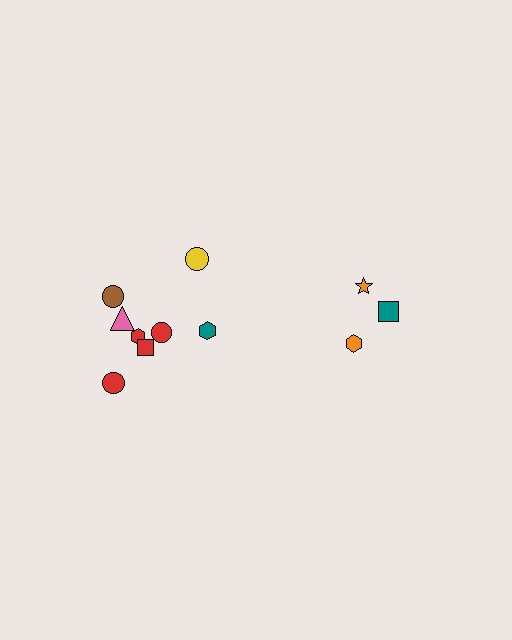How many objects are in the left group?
There are 8 objects.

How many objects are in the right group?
There are 3 objects.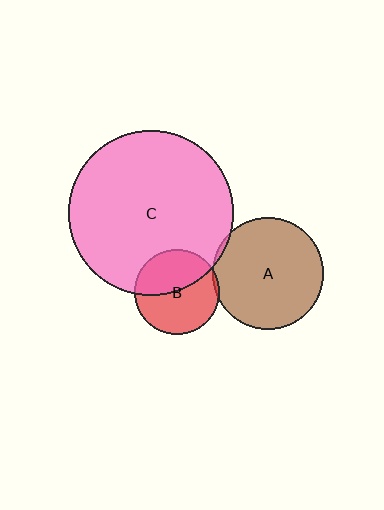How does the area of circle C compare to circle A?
Approximately 2.2 times.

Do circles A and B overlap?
Yes.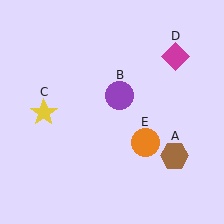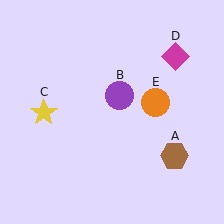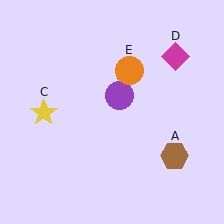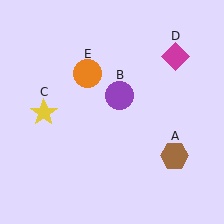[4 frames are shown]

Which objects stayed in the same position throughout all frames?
Brown hexagon (object A) and purple circle (object B) and yellow star (object C) and magenta diamond (object D) remained stationary.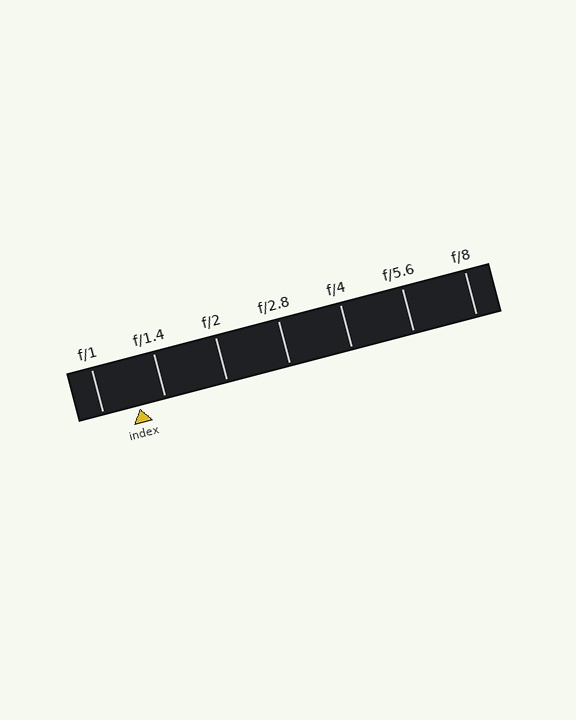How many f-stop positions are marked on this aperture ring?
There are 7 f-stop positions marked.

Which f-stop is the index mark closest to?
The index mark is closest to f/1.4.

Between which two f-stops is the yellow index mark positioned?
The index mark is between f/1 and f/1.4.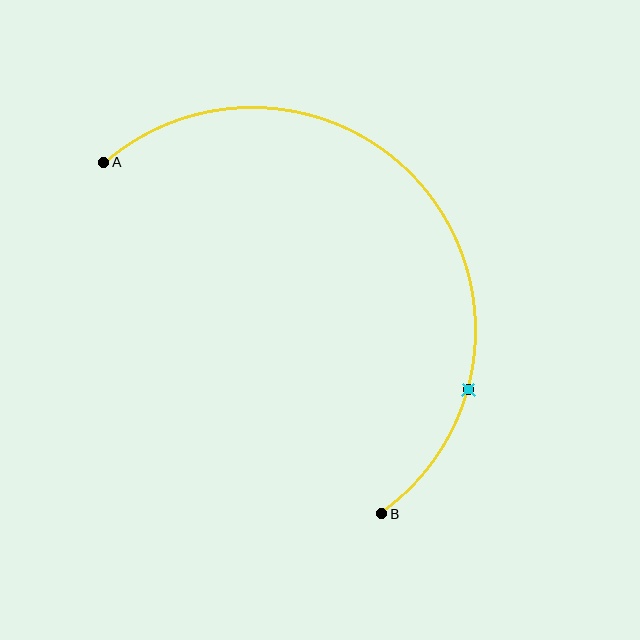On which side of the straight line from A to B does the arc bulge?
The arc bulges above and to the right of the straight line connecting A and B.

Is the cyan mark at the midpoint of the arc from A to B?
No. The cyan mark lies on the arc but is closer to endpoint B. The arc midpoint would be at the point on the curve equidistant along the arc from both A and B.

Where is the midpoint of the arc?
The arc midpoint is the point on the curve farthest from the straight line joining A and B. It sits above and to the right of that line.